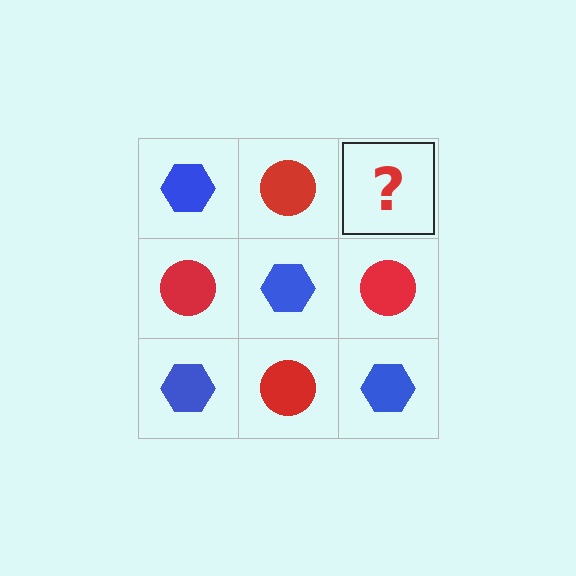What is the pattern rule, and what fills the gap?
The rule is that it alternates blue hexagon and red circle in a checkerboard pattern. The gap should be filled with a blue hexagon.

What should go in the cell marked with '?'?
The missing cell should contain a blue hexagon.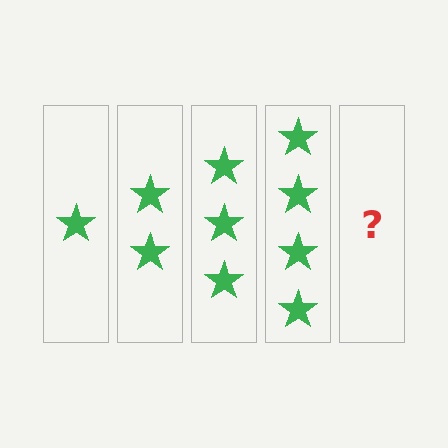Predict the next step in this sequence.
The next step is 5 stars.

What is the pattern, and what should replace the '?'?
The pattern is that each step adds one more star. The '?' should be 5 stars.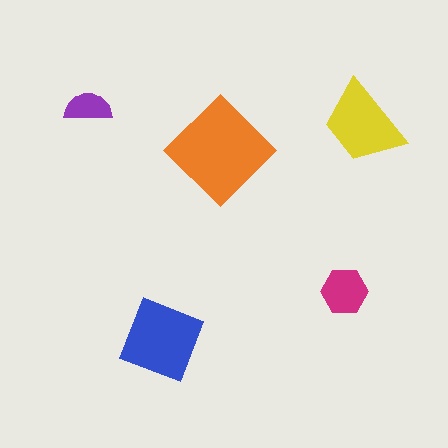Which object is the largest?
The orange diamond.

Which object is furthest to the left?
The purple semicircle is leftmost.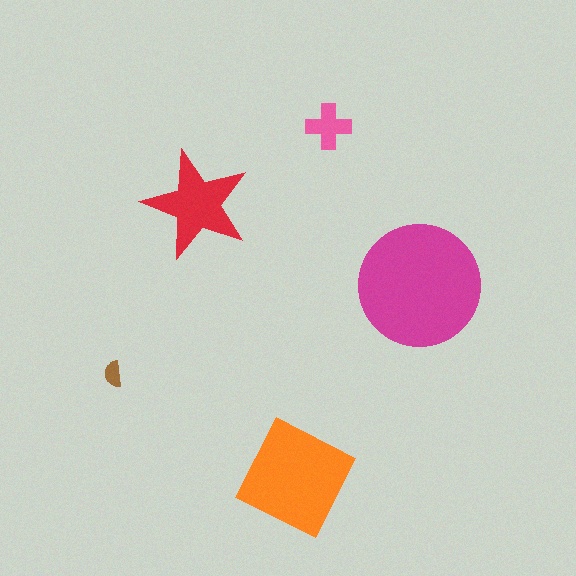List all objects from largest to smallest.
The magenta circle, the orange diamond, the red star, the pink cross, the brown semicircle.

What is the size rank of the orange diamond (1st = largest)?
2nd.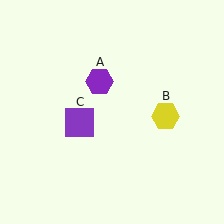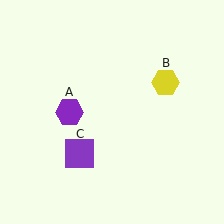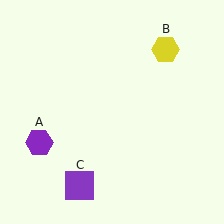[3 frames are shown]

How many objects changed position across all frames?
3 objects changed position: purple hexagon (object A), yellow hexagon (object B), purple square (object C).